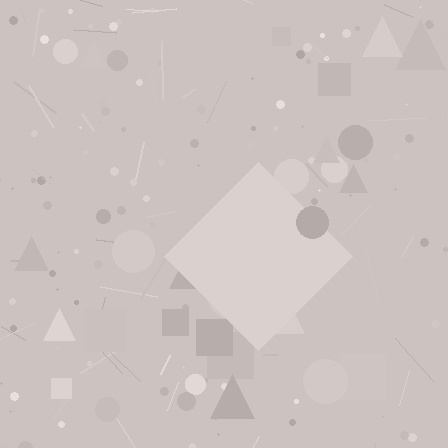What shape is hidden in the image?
A diamond is hidden in the image.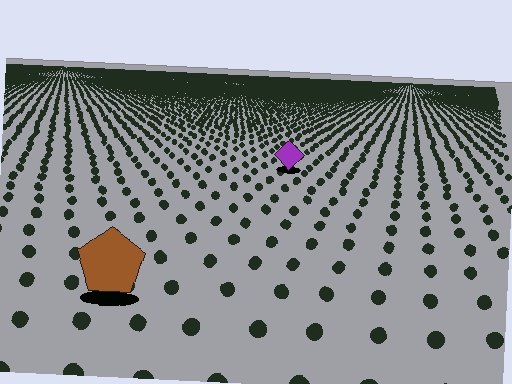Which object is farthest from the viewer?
The purple diamond is farthest from the viewer. It appears smaller and the ground texture around it is denser.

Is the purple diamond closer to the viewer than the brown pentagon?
No. The brown pentagon is closer — you can tell from the texture gradient: the ground texture is coarser near it.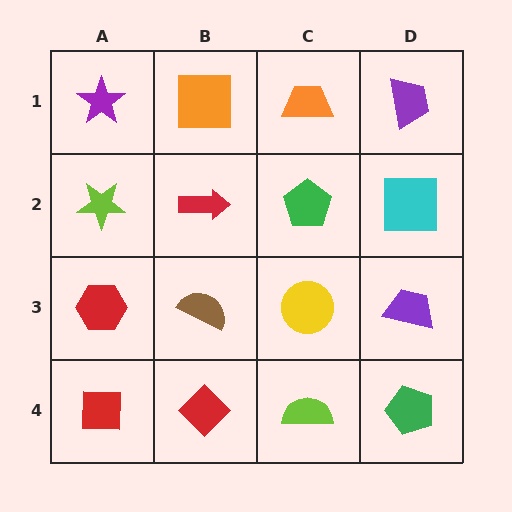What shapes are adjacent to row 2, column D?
A purple trapezoid (row 1, column D), a purple trapezoid (row 3, column D), a green pentagon (row 2, column C).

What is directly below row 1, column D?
A cyan square.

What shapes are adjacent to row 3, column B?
A red arrow (row 2, column B), a red diamond (row 4, column B), a red hexagon (row 3, column A), a yellow circle (row 3, column C).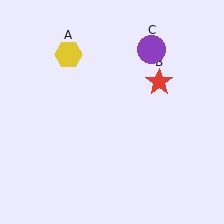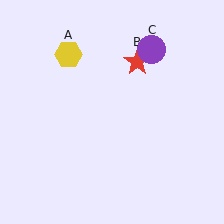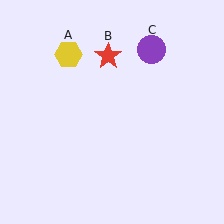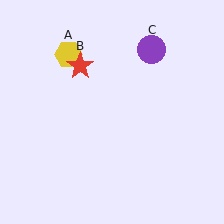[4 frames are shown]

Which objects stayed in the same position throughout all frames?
Yellow hexagon (object A) and purple circle (object C) remained stationary.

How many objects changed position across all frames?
1 object changed position: red star (object B).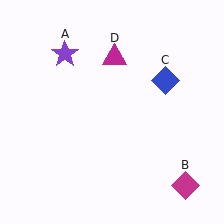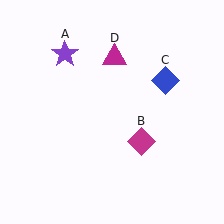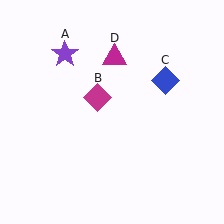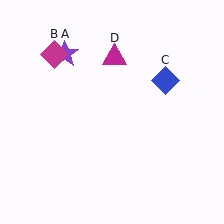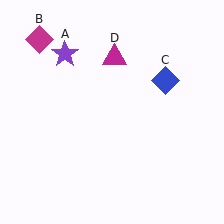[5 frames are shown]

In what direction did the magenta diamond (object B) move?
The magenta diamond (object B) moved up and to the left.